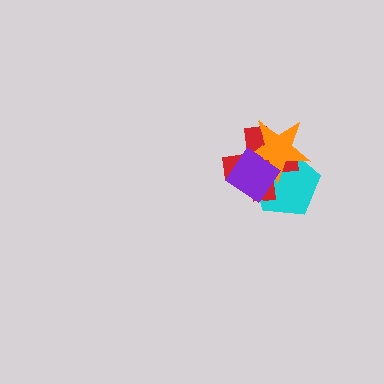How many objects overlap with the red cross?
3 objects overlap with the red cross.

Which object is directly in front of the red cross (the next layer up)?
The orange star is directly in front of the red cross.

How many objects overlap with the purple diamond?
3 objects overlap with the purple diamond.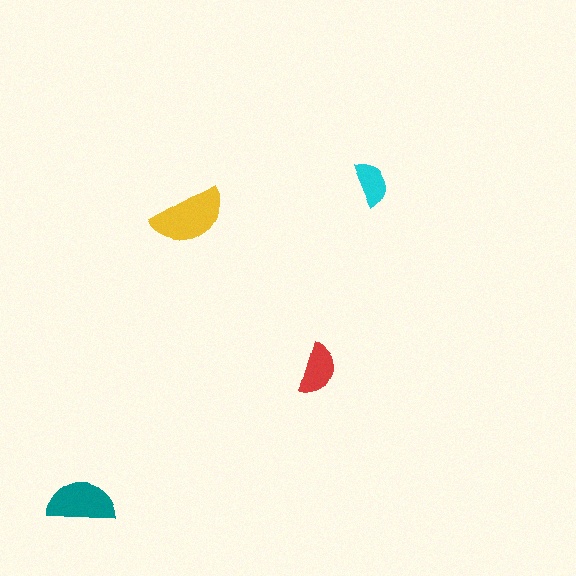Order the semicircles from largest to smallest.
the yellow one, the teal one, the red one, the cyan one.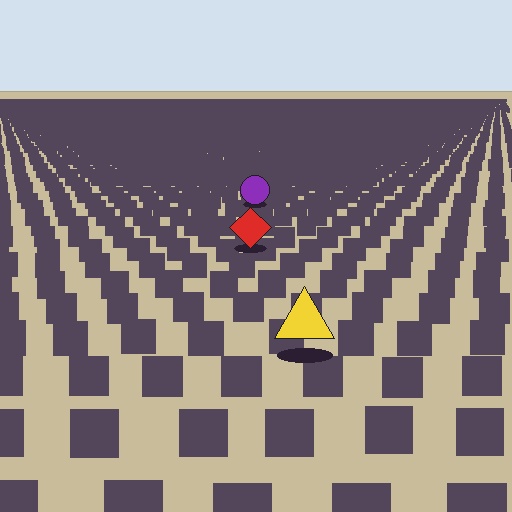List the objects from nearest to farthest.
From nearest to farthest: the yellow triangle, the red diamond, the purple circle.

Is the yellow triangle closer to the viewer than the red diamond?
Yes. The yellow triangle is closer — you can tell from the texture gradient: the ground texture is coarser near it.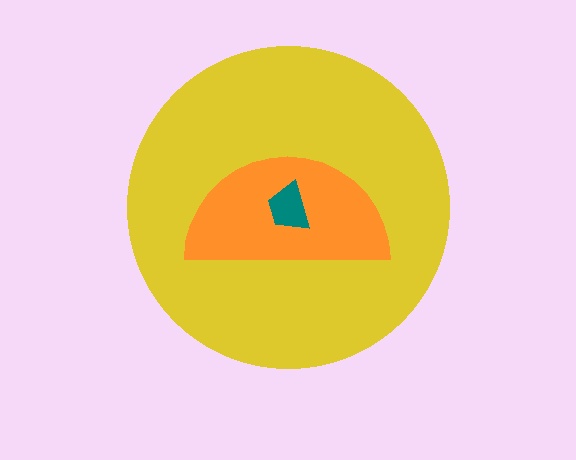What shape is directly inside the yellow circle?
The orange semicircle.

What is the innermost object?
The teal trapezoid.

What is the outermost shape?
The yellow circle.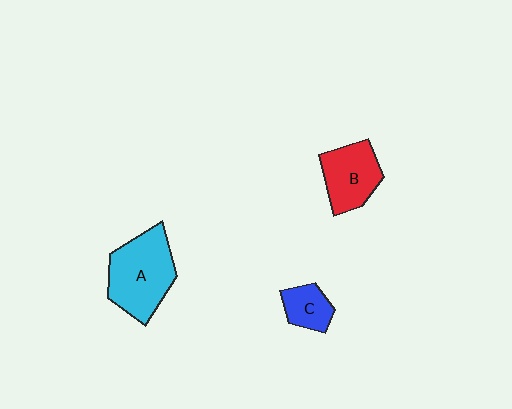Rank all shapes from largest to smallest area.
From largest to smallest: A (cyan), B (red), C (blue).